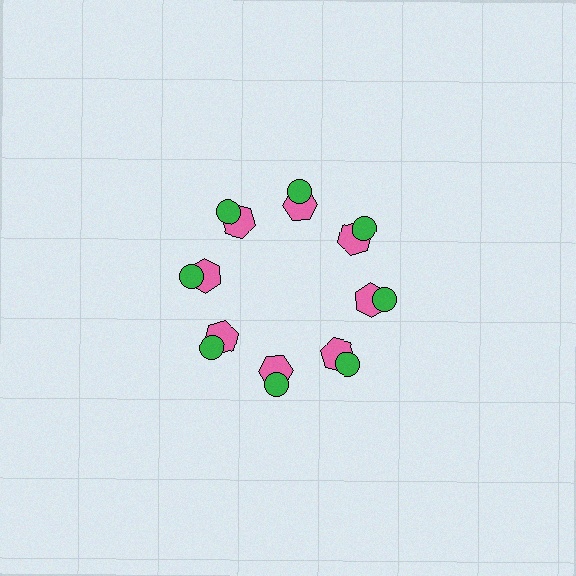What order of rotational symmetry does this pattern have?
This pattern has 8-fold rotational symmetry.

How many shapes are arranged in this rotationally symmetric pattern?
There are 16 shapes, arranged in 8 groups of 2.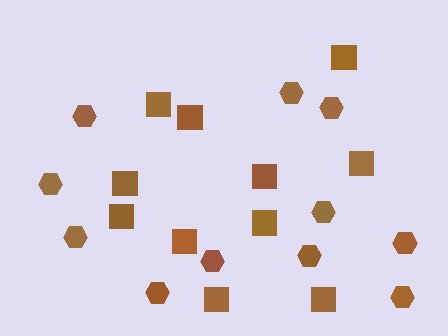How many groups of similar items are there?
There are 2 groups: one group of hexagons (11) and one group of squares (11).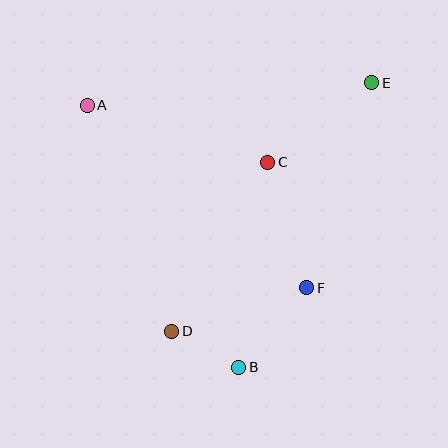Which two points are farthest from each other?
Points D and E are farthest from each other.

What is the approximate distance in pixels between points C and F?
The distance between C and F is approximately 132 pixels.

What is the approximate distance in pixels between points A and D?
The distance between A and D is approximately 241 pixels.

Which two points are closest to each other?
Points B and D are closest to each other.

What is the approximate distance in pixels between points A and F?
The distance between A and F is approximately 285 pixels.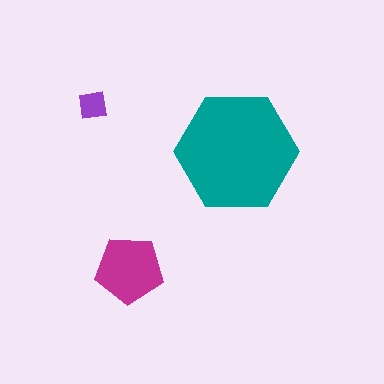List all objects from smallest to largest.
The purple square, the magenta pentagon, the teal hexagon.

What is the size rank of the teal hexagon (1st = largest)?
1st.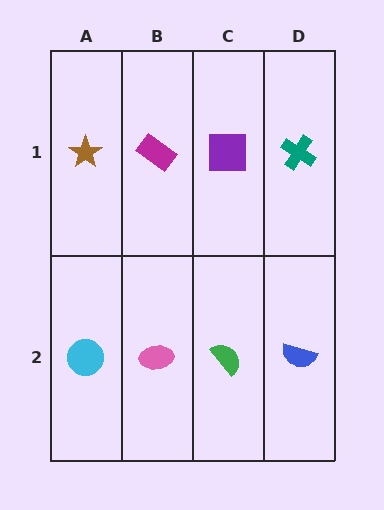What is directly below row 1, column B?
A pink ellipse.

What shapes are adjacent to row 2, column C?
A purple square (row 1, column C), a pink ellipse (row 2, column B), a blue semicircle (row 2, column D).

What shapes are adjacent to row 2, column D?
A teal cross (row 1, column D), a green semicircle (row 2, column C).